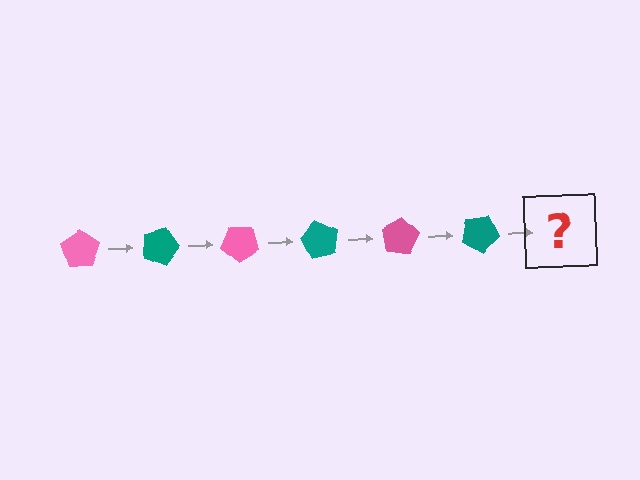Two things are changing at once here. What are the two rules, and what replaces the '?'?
The two rules are that it rotates 20 degrees each step and the color cycles through pink and teal. The '?' should be a pink pentagon, rotated 120 degrees from the start.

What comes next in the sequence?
The next element should be a pink pentagon, rotated 120 degrees from the start.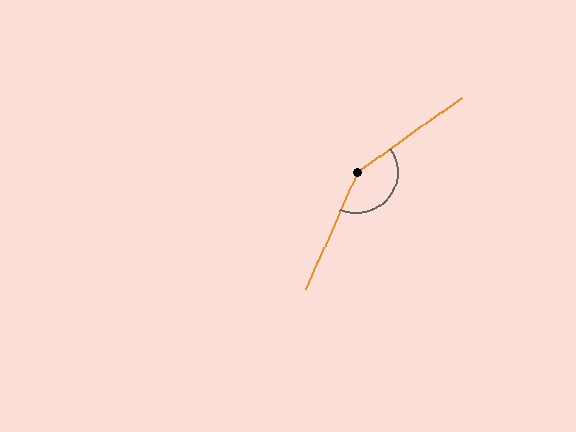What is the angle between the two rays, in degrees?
Approximately 149 degrees.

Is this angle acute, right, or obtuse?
It is obtuse.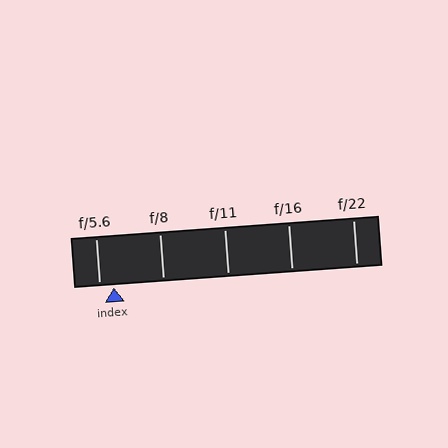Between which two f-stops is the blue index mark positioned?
The index mark is between f/5.6 and f/8.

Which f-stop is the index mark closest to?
The index mark is closest to f/5.6.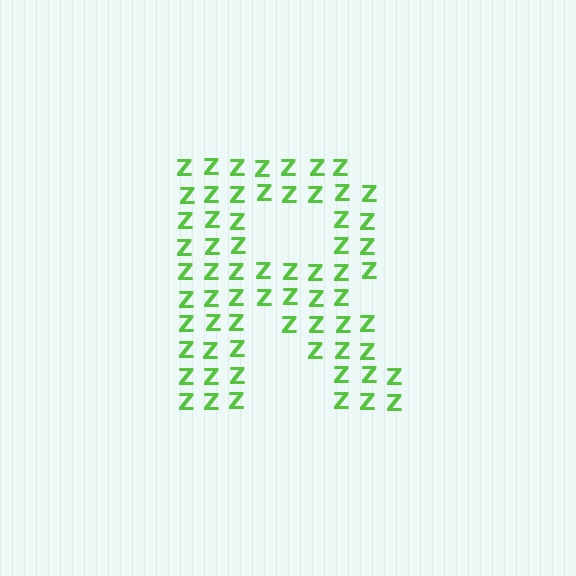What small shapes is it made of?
It is made of small letter Z's.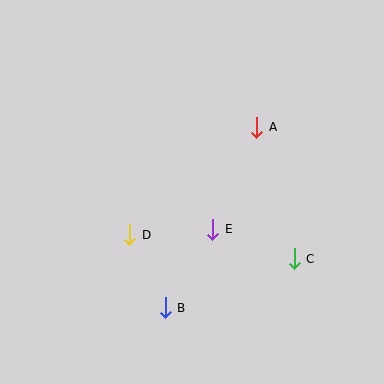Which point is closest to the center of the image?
Point E at (213, 229) is closest to the center.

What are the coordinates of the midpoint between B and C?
The midpoint between B and C is at (230, 283).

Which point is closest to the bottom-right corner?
Point C is closest to the bottom-right corner.